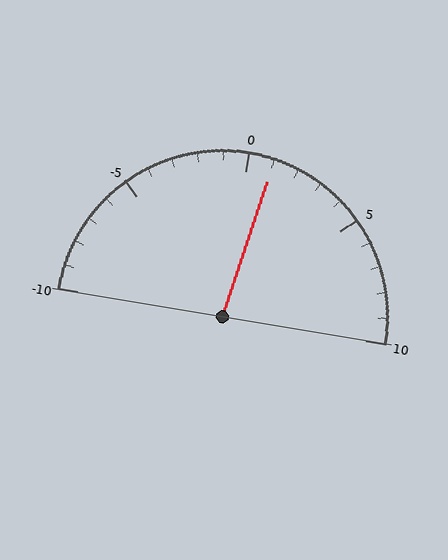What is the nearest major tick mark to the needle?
The nearest major tick mark is 0.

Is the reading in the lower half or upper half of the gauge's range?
The reading is in the upper half of the range (-10 to 10).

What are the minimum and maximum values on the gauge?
The gauge ranges from -10 to 10.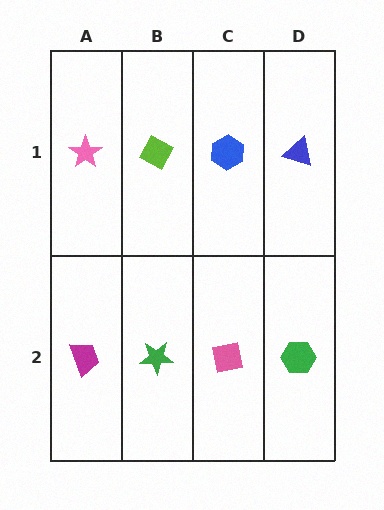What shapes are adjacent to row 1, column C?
A pink square (row 2, column C), a lime diamond (row 1, column B), a blue triangle (row 1, column D).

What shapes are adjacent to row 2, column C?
A blue hexagon (row 1, column C), a green star (row 2, column B), a green hexagon (row 2, column D).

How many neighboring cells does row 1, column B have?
3.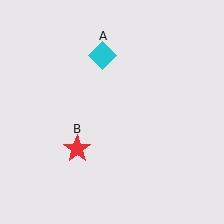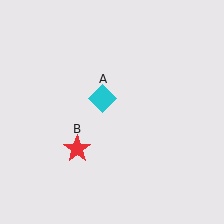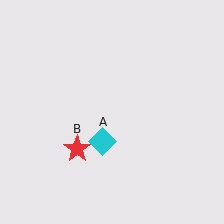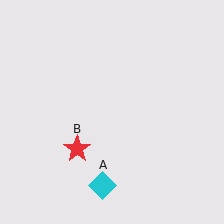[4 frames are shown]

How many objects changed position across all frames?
1 object changed position: cyan diamond (object A).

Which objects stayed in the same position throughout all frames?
Red star (object B) remained stationary.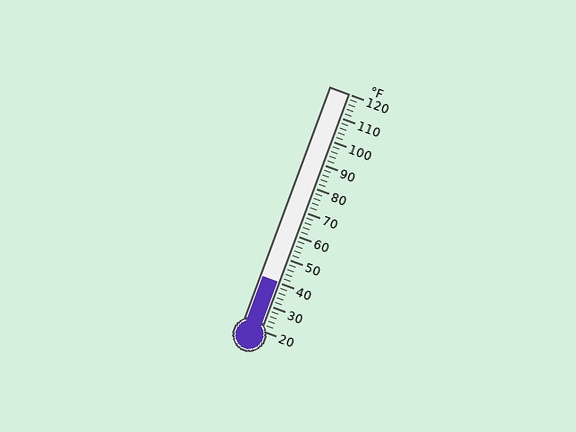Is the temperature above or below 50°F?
The temperature is below 50°F.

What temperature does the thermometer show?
The thermometer shows approximately 40°F.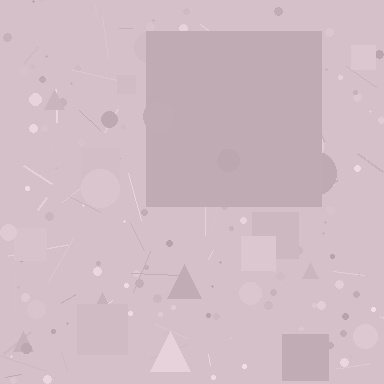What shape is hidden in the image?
A square is hidden in the image.